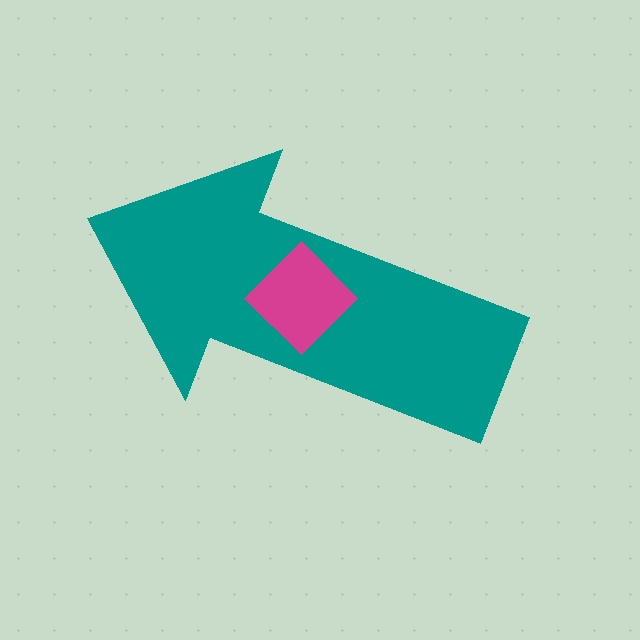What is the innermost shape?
The magenta diamond.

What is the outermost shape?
The teal arrow.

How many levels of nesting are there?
2.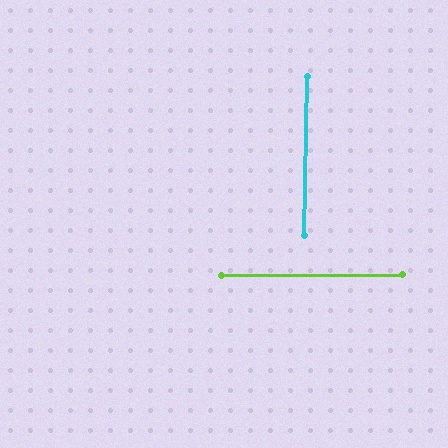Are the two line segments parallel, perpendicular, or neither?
Perpendicular — they meet at approximately 89°.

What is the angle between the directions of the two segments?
Approximately 89 degrees.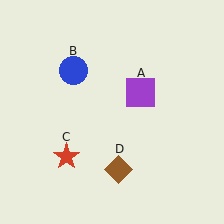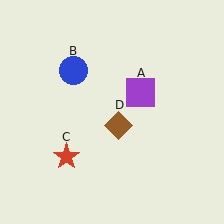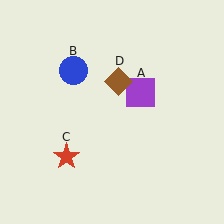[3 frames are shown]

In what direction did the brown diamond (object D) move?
The brown diamond (object D) moved up.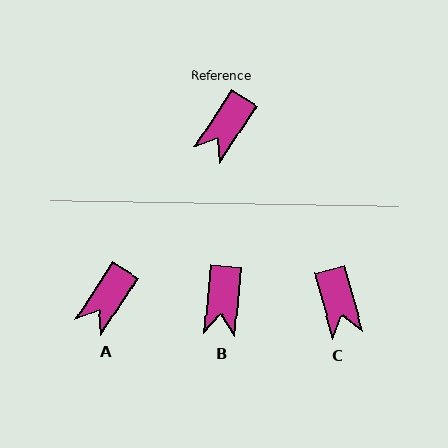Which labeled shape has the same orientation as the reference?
A.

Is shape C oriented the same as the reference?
No, it is off by about 48 degrees.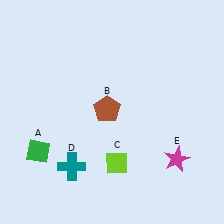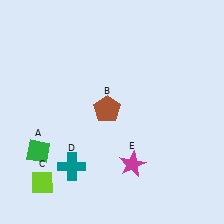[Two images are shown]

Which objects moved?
The objects that moved are: the lime diamond (C), the magenta star (E).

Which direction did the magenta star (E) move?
The magenta star (E) moved left.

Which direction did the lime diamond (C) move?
The lime diamond (C) moved left.